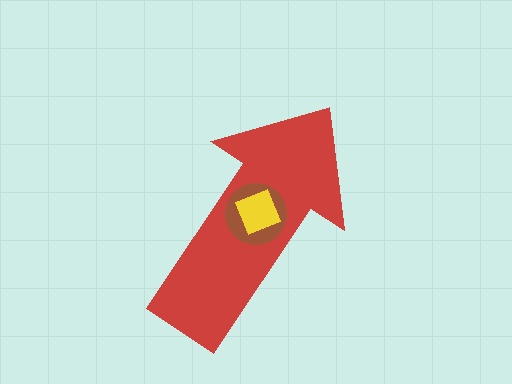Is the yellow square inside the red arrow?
Yes.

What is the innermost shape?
The yellow square.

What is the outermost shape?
The red arrow.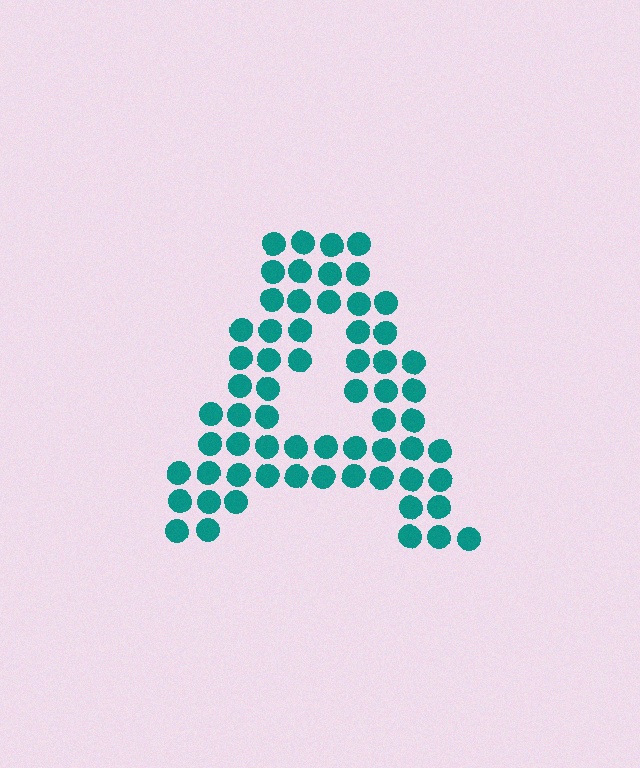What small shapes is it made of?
It is made of small circles.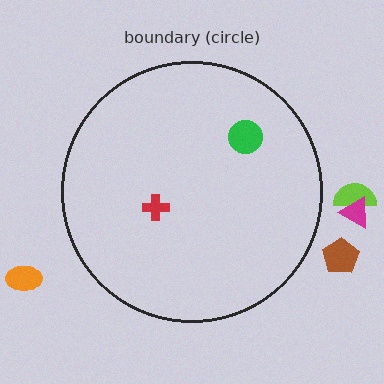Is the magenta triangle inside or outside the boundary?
Outside.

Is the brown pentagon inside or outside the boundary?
Outside.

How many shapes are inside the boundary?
2 inside, 4 outside.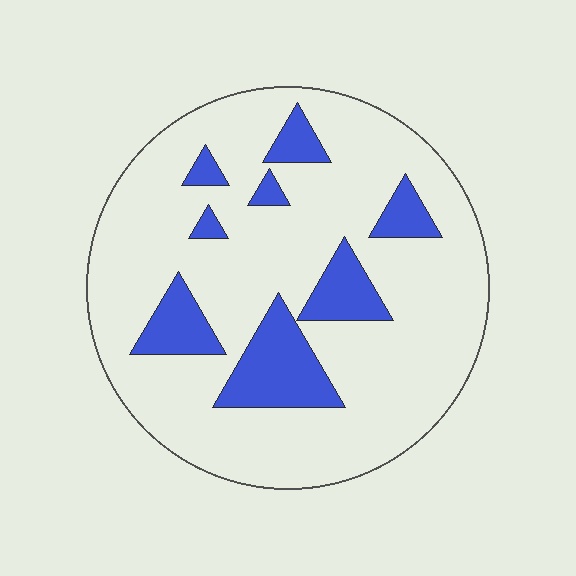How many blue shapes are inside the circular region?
8.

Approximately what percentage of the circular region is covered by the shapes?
Approximately 20%.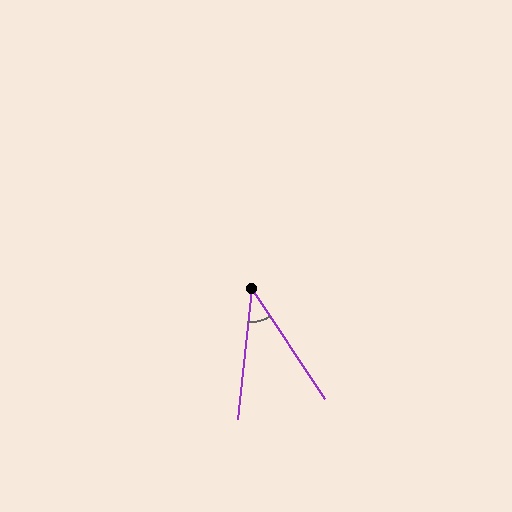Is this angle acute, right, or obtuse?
It is acute.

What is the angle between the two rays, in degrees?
Approximately 40 degrees.